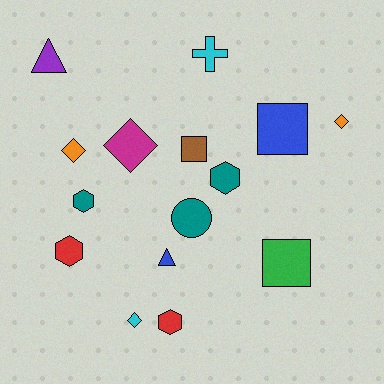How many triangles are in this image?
There are 2 triangles.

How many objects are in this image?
There are 15 objects.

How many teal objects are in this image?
There are 3 teal objects.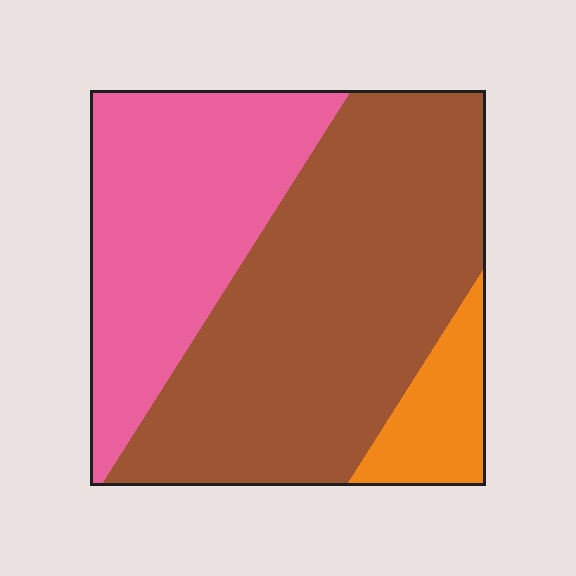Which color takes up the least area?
Orange, at roughly 10%.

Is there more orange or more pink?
Pink.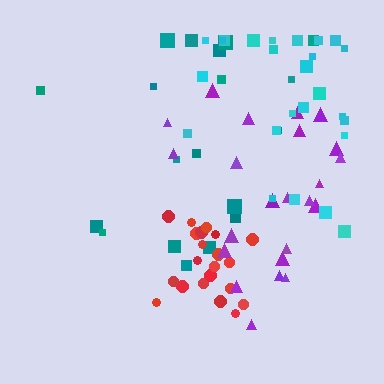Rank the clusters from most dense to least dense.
red, purple, cyan, teal.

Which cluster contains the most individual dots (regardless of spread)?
Cyan (26).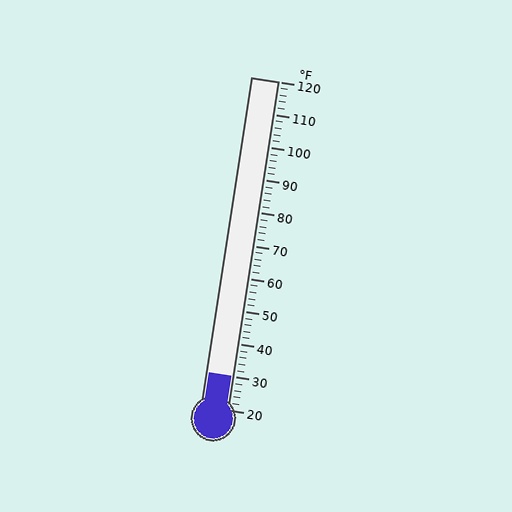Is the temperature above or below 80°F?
The temperature is below 80°F.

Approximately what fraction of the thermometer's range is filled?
The thermometer is filled to approximately 10% of its range.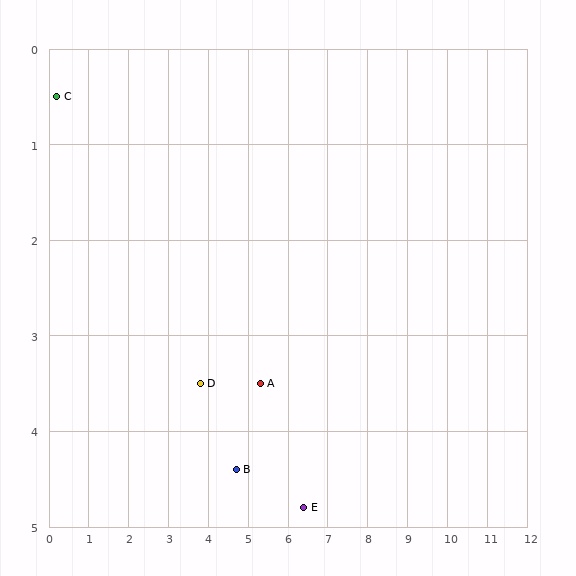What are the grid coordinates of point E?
Point E is at approximately (6.4, 4.8).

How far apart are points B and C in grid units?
Points B and C are about 6.0 grid units apart.